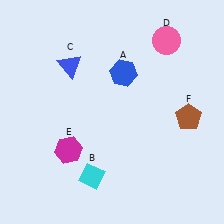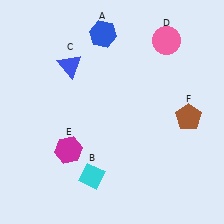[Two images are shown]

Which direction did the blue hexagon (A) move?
The blue hexagon (A) moved up.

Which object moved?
The blue hexagon (A) moved up.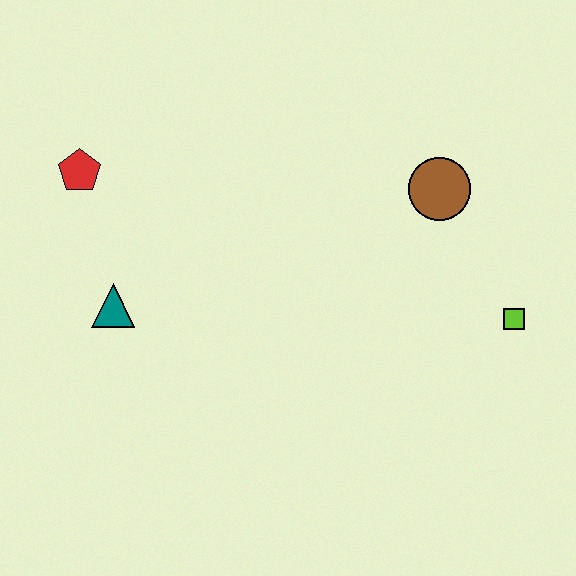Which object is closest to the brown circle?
The lime square is closest to the brown circle.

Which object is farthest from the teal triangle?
The lime square is farthest from the teal triangle.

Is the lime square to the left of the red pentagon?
No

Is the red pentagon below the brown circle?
No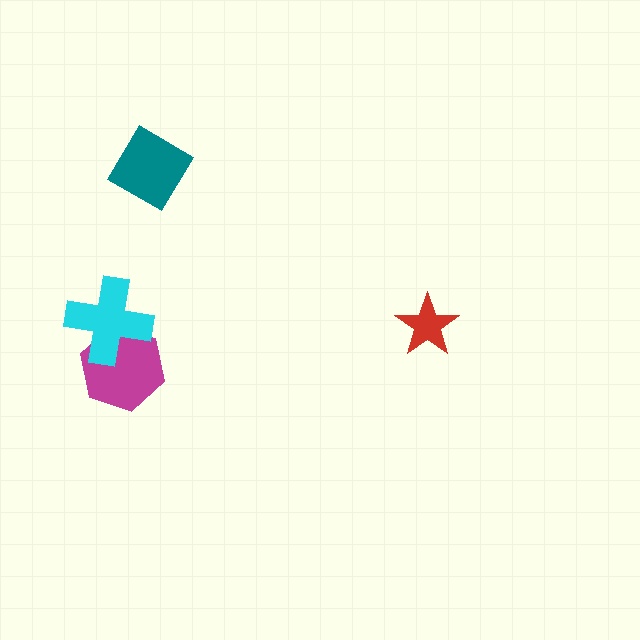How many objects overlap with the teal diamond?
0 objects overlap with the teal diamond.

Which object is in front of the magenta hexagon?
The cyan cross is in front of the magenta hexagon.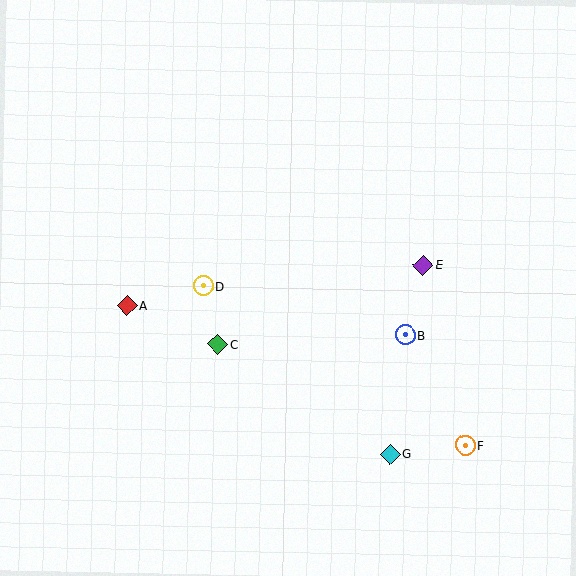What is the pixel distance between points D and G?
The distance between D and G is 252 pixels.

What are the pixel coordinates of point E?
Point E is at (423, 265).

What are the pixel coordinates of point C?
Point C is at (218, 344).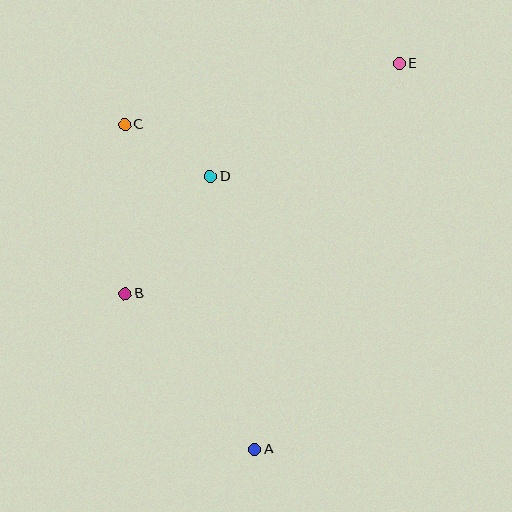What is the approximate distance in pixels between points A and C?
The distance between A and C is approximately 350 pixels.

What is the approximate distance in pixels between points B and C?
The distance between B and C is approximately 169 pixels.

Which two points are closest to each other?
Points C and D are closest to each other.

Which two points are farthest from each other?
Points A and E are farthest from each other.